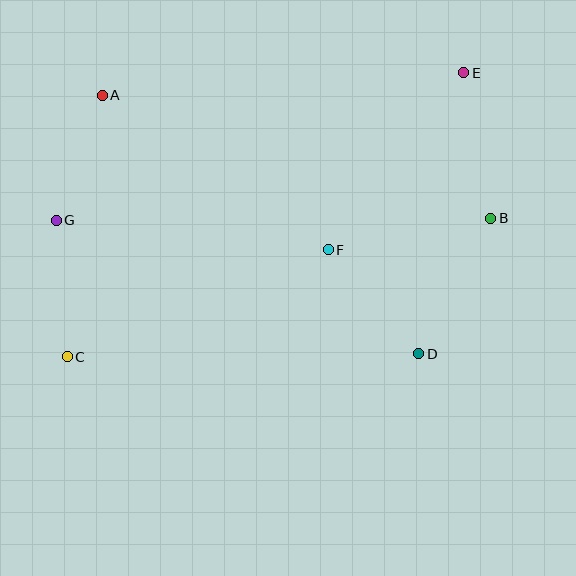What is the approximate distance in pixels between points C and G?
The distance between C and G is approximately 137 pixels.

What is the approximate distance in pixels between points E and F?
The distance between E and F is approximately 223 pixels.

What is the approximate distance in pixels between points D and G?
The distance between D and G is approximately 386 pixels.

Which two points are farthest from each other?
Points C and E are farthest from each other.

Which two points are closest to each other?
Points A and G are closest to each other.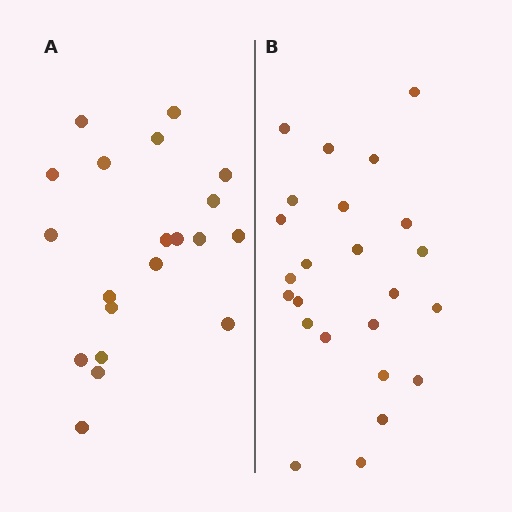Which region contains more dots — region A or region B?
Region B (the right region) has more dots.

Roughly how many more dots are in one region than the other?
Region B has about 4 more dots than region A.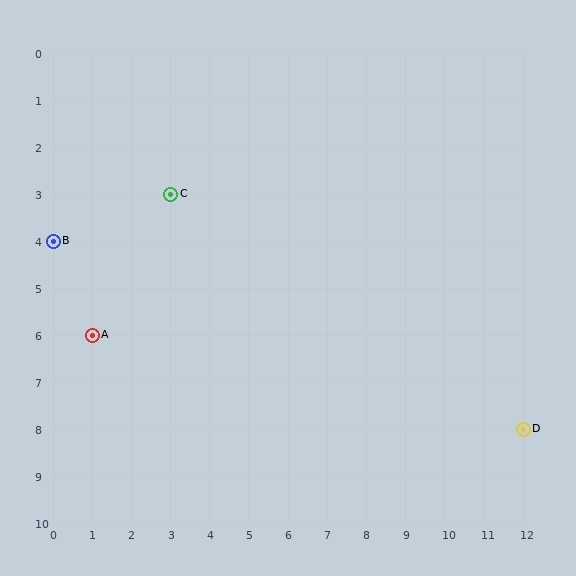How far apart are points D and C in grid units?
Points D and C are 9 columns and 5 rows apart (about 10.3 grid units diagonally).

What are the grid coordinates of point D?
Point D is at grid coordinates (12, 8).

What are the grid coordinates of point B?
Point B is at grid coordinates (0, 4).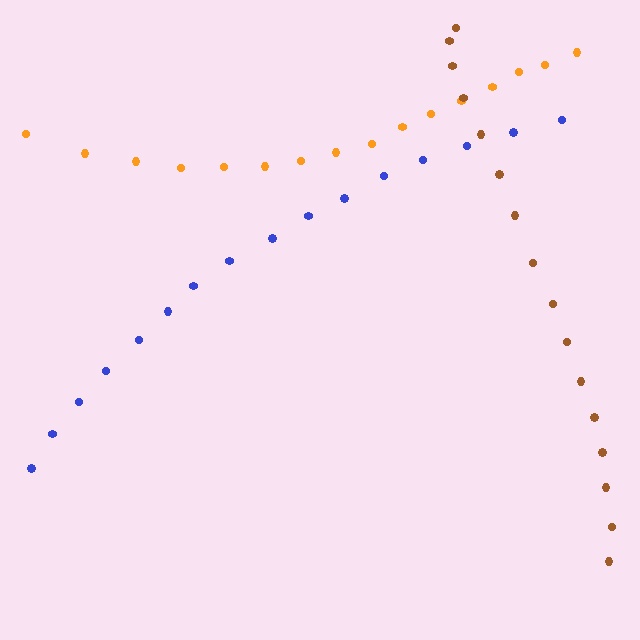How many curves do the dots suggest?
There are 3 distinct paths.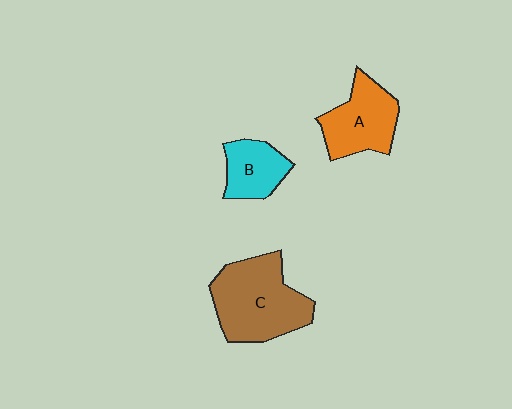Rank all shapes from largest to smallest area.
From largest to smallest: C (brown), A (orange), B (cyan).